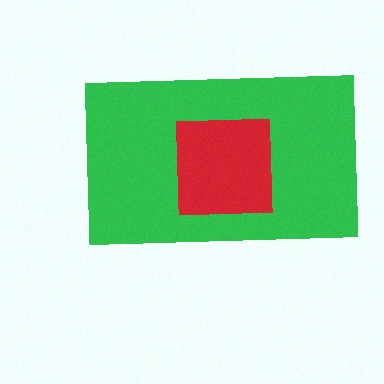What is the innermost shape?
The red square.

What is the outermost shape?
The green rectangle.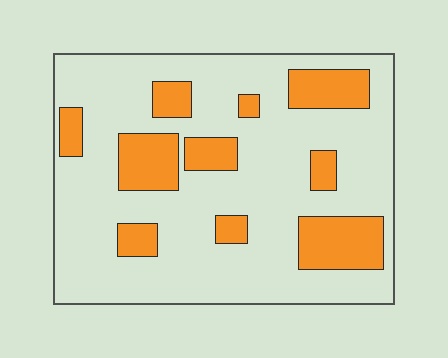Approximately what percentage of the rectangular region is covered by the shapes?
Approximately 25%.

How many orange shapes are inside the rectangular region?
10.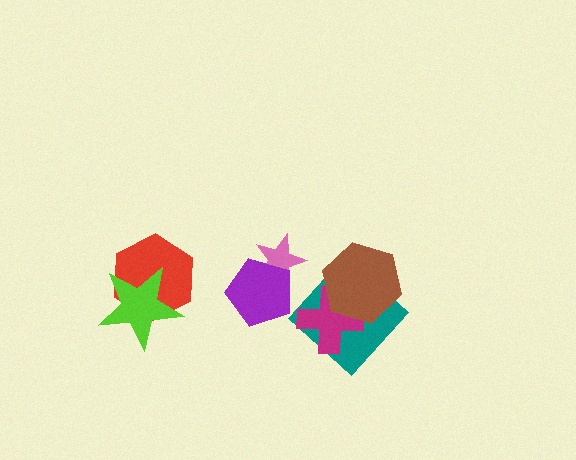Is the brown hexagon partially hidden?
No, no other shape covers it.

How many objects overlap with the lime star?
1 object overlaps with the lime star.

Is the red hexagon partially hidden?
Yes, it is partially covered by another shape.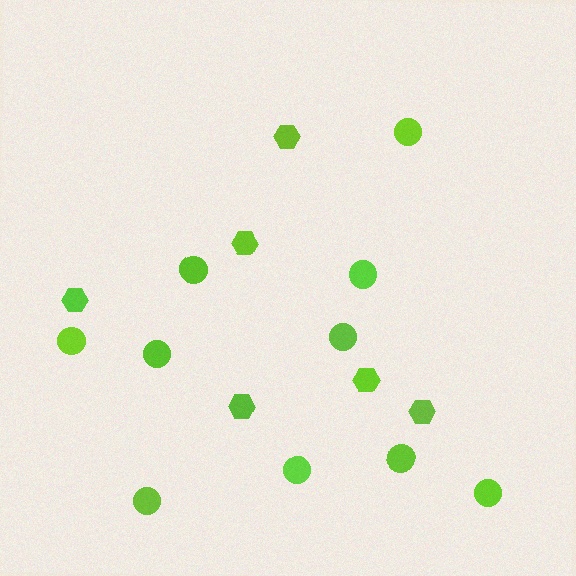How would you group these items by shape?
There are 2 groups: one group of hexagons (6) and one group of circles (10).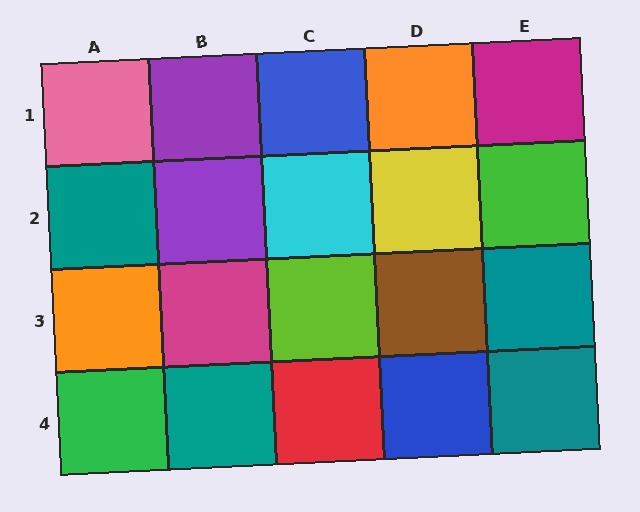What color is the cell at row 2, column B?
Purple.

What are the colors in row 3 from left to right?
Orange, magenta, lime, brown, teal.